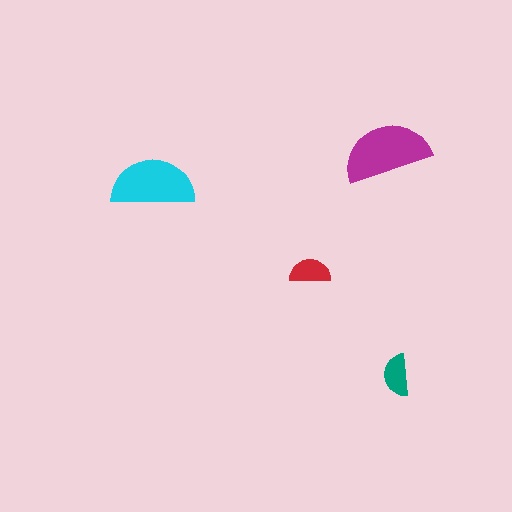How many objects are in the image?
There are 4 objects in the image.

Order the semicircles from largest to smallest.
the magenta one, the cyan one, the teal one, the red one.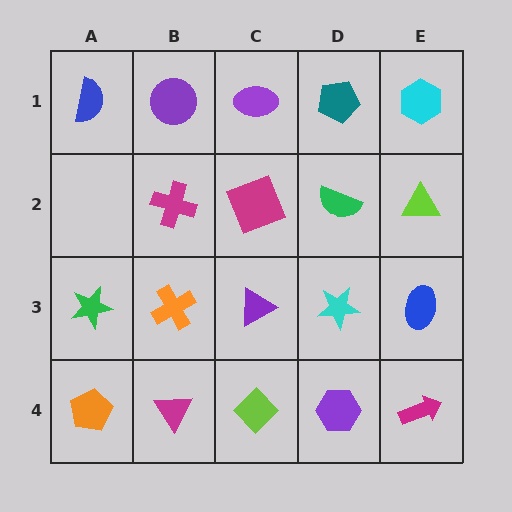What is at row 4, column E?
A magenta arrow.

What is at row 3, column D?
A cyan star.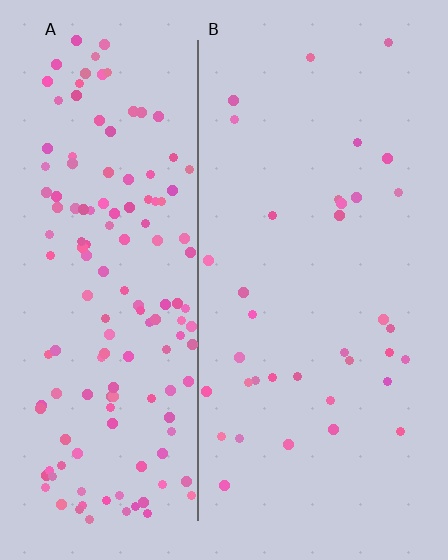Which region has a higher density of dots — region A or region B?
A (the left).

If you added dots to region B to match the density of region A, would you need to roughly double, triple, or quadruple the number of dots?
Approximately quadruple.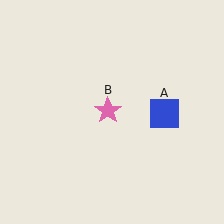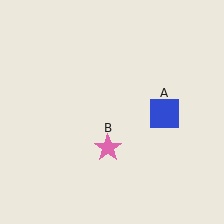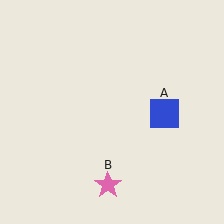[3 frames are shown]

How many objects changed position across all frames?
1 object changed position: pink star (object B).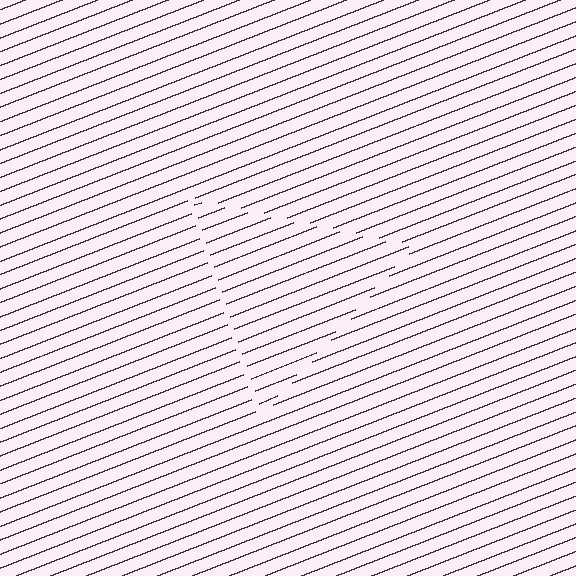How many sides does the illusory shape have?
3 sides — the line-ends trace a triangle.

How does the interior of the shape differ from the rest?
The interior of the shape contains the same grating, shifted by half a period — the contour is defined by the phase discontinuity where line-ends from the inner and outer gratings abut.